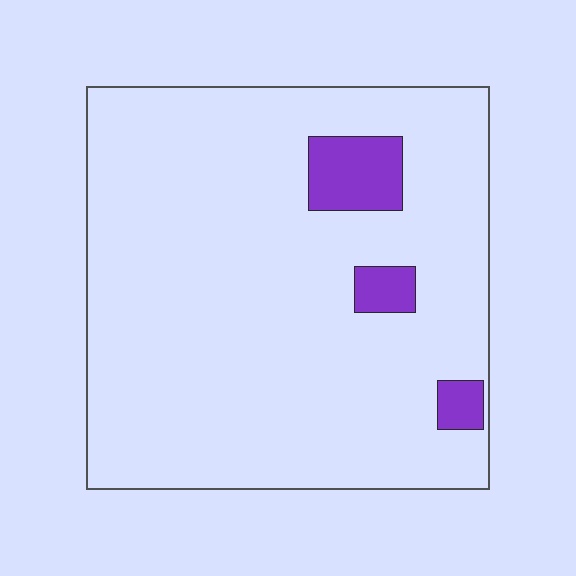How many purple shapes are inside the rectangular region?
3.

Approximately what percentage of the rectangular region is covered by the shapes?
Approximately 10%.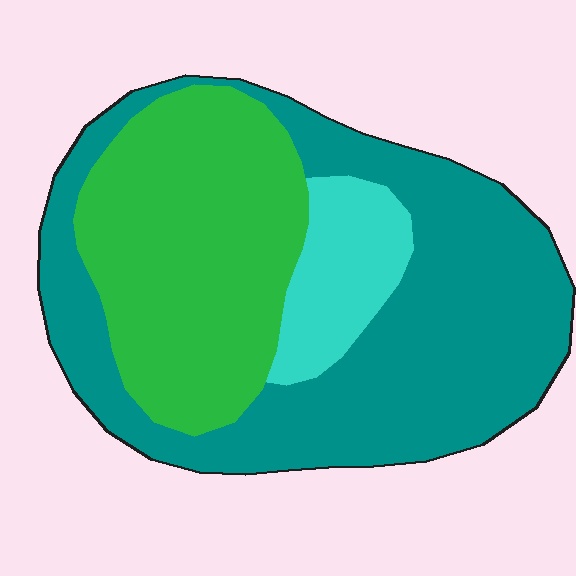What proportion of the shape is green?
Green takes up about three eighths (3/8) of the shape.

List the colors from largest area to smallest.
From largest to smallest: teal, green, cyan.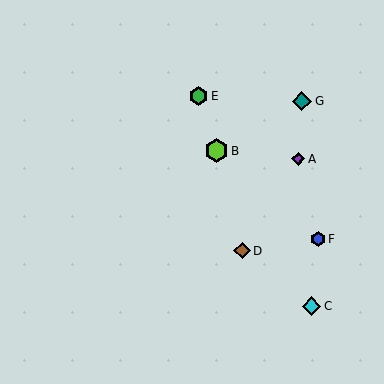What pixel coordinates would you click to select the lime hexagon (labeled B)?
Click at (217, 151) to select the lime hexagon B.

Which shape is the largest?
The lime hexagon (labeled B) is the largest.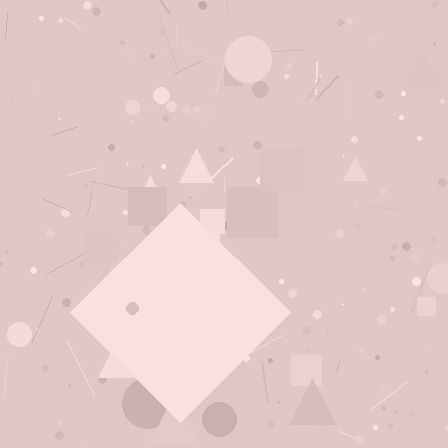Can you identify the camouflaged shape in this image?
The camouflaged shape is a diamond.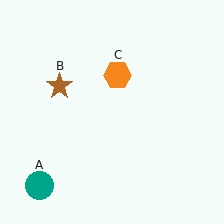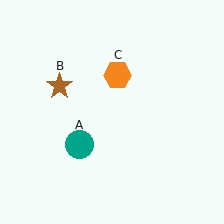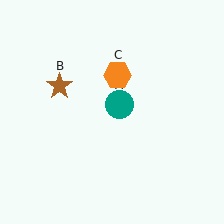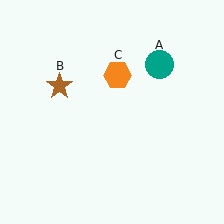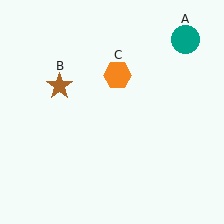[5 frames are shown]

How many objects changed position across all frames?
1 object changed position: teal circle (object A).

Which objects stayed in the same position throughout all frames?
Brown star (object B) and orange hexagon (object C) remained stationary.